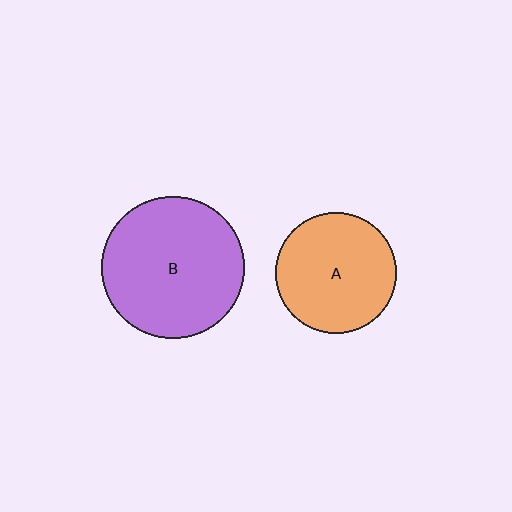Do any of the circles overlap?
No, none of the circles overlap.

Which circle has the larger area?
Circle B (purple).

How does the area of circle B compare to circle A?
Approximately 1.4 times.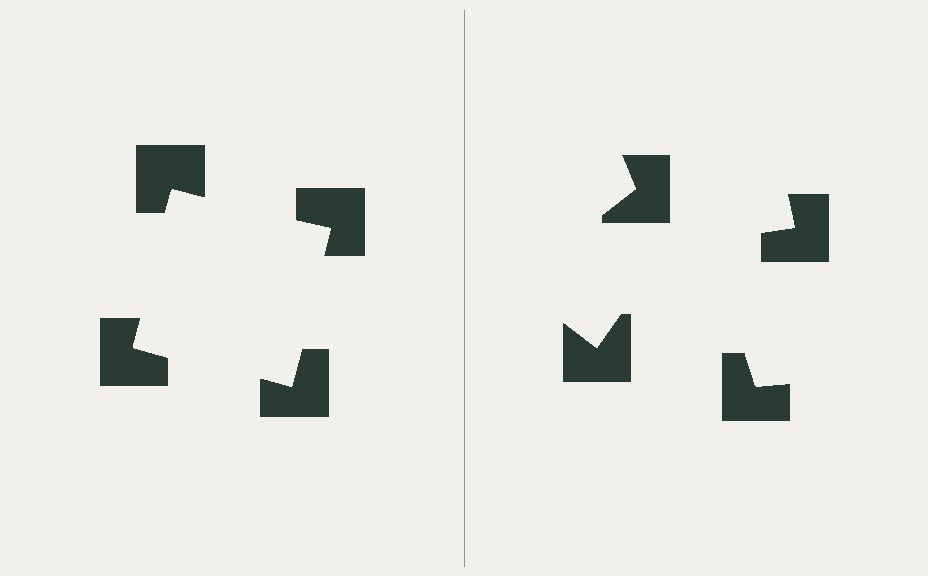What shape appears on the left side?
An illusory square.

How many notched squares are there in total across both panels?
8 — 4 on each side.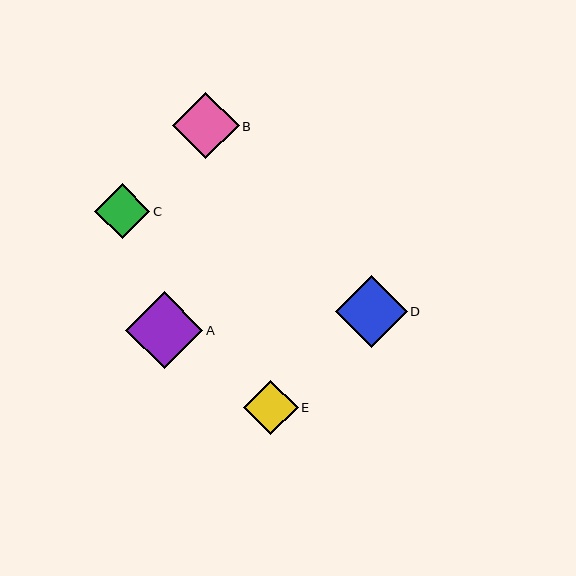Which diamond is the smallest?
Diamond E is the smallest with a size of approximately 55 pixels.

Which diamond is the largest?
Diamond A is the largest with a size of approximately 77 pixels.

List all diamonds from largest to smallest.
From largest to smallest: A, D, B, C, E.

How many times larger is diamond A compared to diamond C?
Diamond A is approximately 1.4 times the size of diamond C.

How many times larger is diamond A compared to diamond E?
Diamond A is approximately 1.4 times the size of diamond E.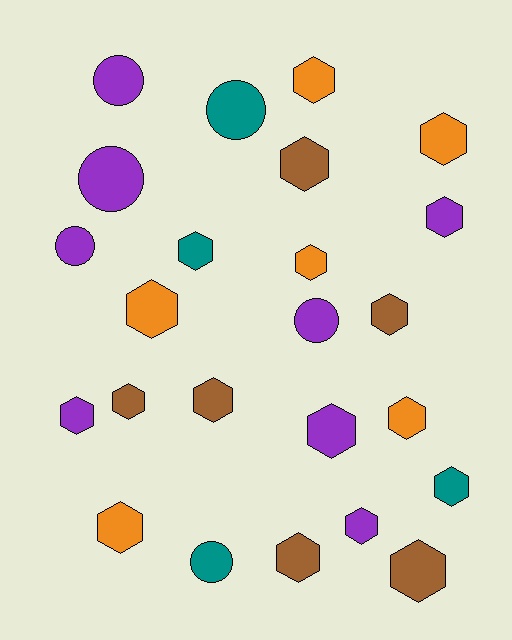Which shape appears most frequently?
Hexagon, with 18 objects.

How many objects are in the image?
There are 24 objects.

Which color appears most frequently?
Purple, with 8 objects.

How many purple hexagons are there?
There are 4 purple hexagons.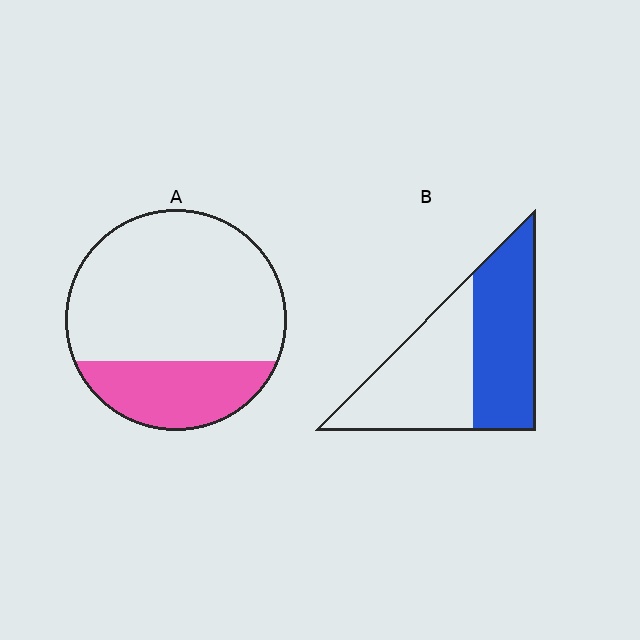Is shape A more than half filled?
No.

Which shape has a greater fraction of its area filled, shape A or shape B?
Shape B.